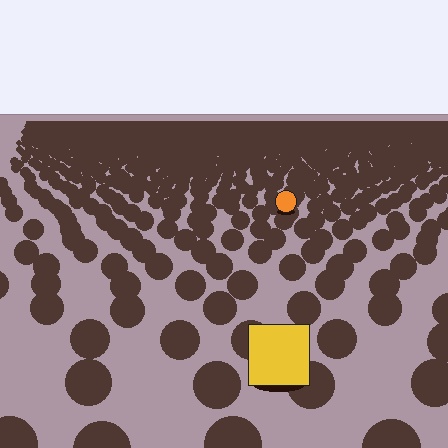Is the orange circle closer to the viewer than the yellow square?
No. The yellow square is closer — you can tell from the texture gradient: the ground texture is coarser near it.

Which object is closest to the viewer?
The yellow square is closest. The texture marks near it are larger and more spread out.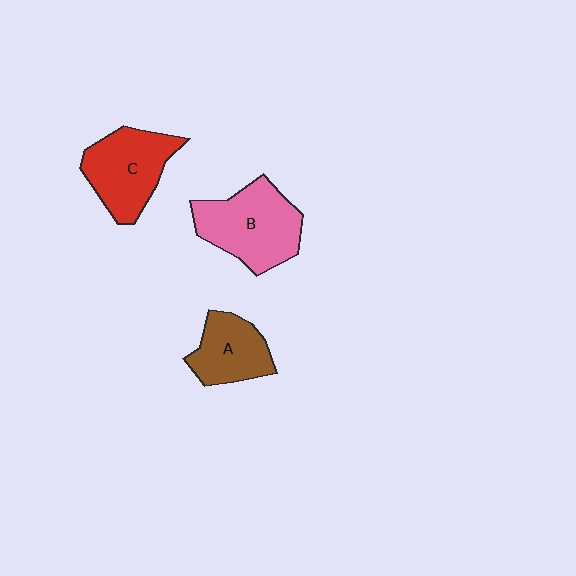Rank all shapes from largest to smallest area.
From largest to smallest: B (pink), C (red), A (brown).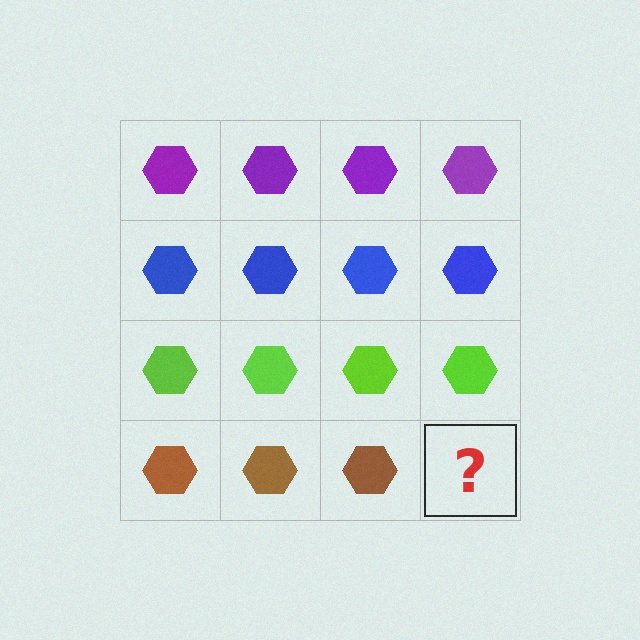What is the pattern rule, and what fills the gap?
The rule is that each row has a consistent color. The gap should be filled with a brown hexagon.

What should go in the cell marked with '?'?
The missing cell should contain a brown hexagon.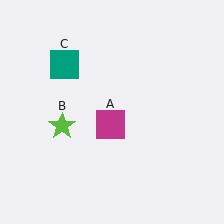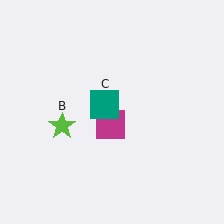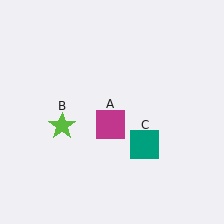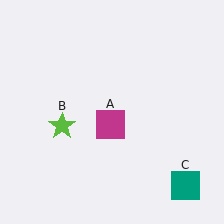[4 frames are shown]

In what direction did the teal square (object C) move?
The teal square (object C) moved down and to the right.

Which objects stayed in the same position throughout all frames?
Magenta square (object A) and lime star (object B) remained stationary.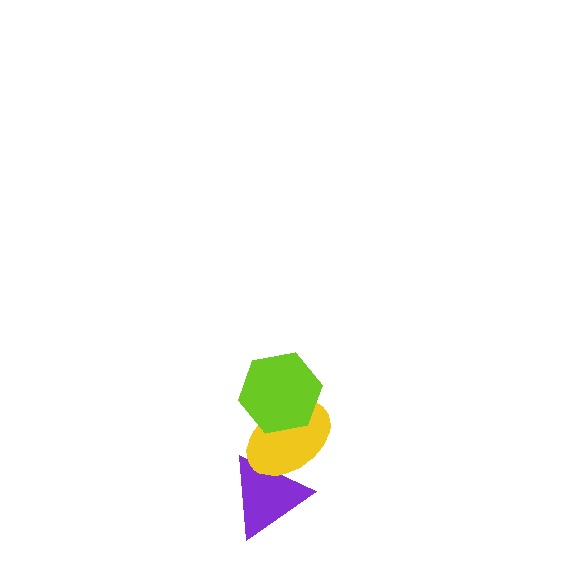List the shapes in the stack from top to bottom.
From top to bottom: the lime hexagon, the yellow ellipse, the purple triangle.